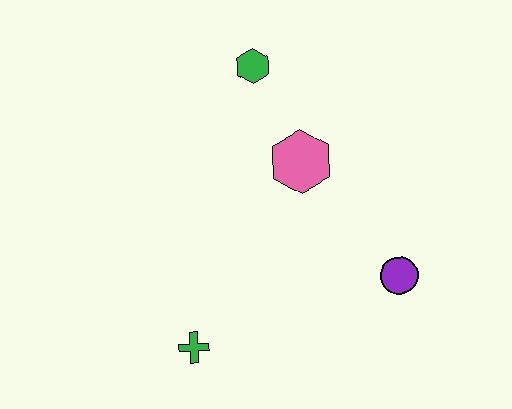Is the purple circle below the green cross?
No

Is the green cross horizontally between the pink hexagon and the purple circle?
No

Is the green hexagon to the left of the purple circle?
Yes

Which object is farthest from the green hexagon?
The green cross is farthest from the green hexagon.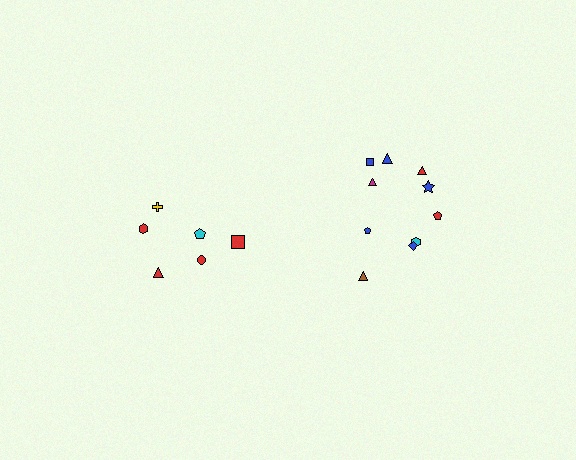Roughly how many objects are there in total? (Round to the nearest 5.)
Roughly 15 objects in total.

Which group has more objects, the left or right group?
The right group.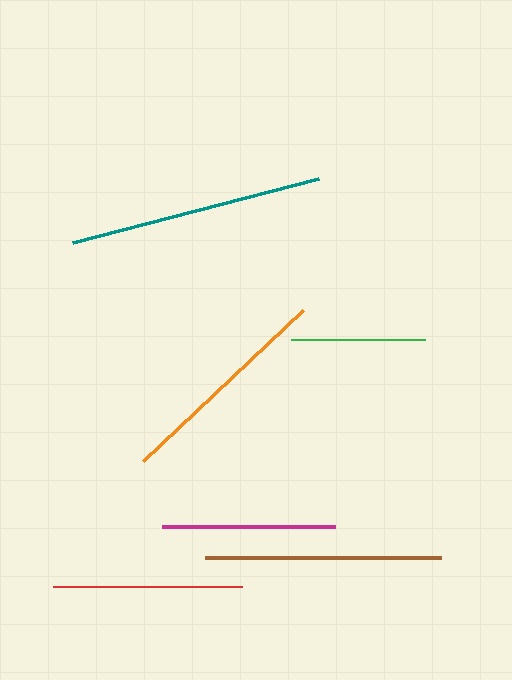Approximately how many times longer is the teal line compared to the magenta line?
The teal line is approximately 1.5 times the length of the magenta line.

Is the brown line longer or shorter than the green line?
The brown line is longer than the green line.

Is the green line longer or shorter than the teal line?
The teal line is longer than the green line.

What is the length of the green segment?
The green segment is approximately 134 pixels long.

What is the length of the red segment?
The red segment is approximately 189 pixels long.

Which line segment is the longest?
The teal line is the longest at approximately 255 pixels.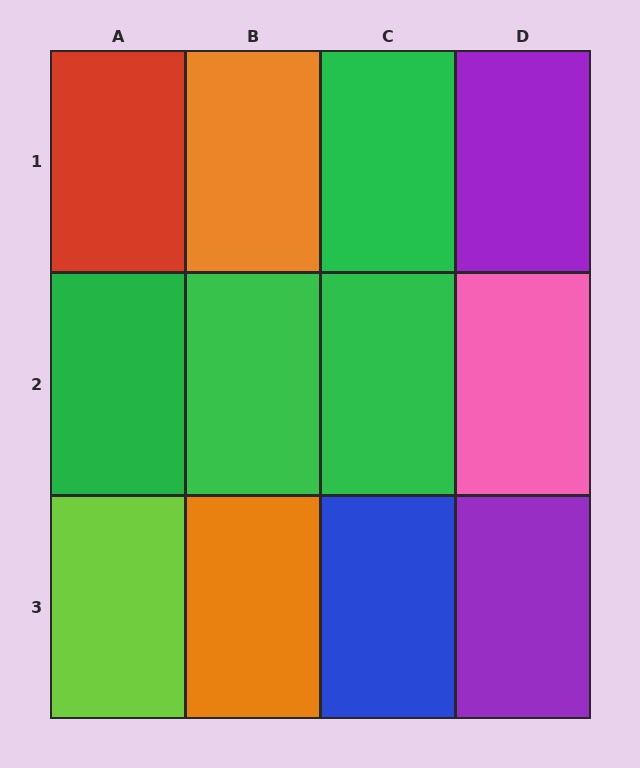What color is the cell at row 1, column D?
Purple.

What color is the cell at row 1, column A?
Red.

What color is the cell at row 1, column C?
Green.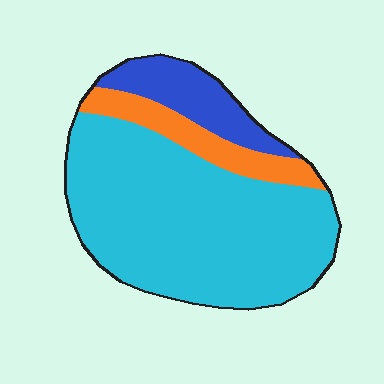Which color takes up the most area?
Cyan, at roughly 70%.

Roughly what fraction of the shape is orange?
Orange takes up about one eighth (1/8) of the shape.